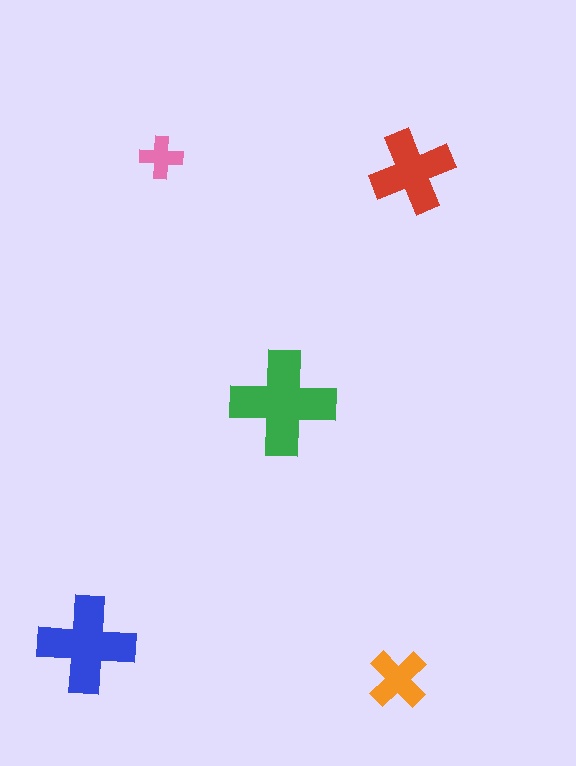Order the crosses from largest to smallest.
the green one, the blue one, the red one, the orange one, the pink one.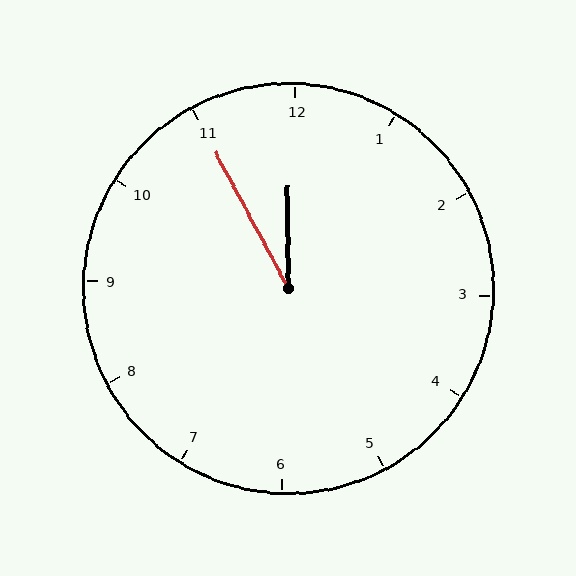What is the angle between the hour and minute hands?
Approximately 28 degrees.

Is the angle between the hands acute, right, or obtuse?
It is acute.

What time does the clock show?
11:55.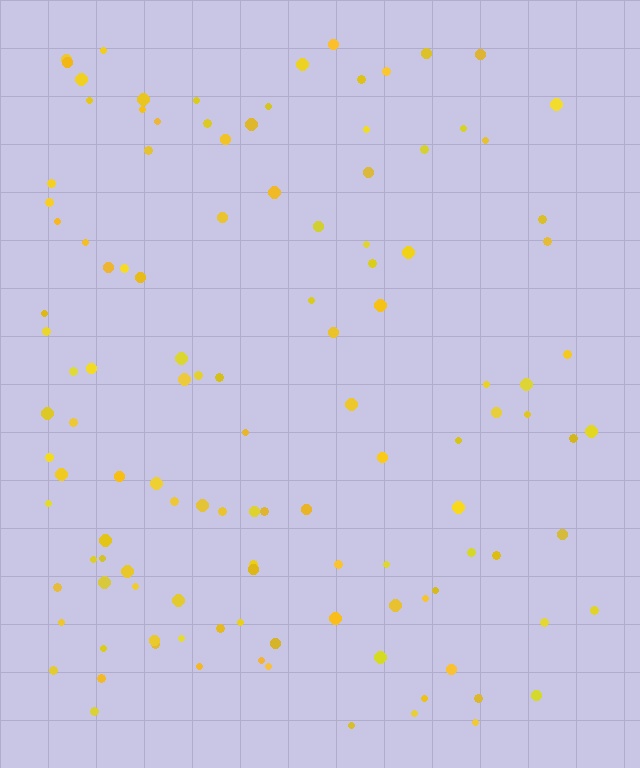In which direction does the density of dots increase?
From right to left, with the left side densest.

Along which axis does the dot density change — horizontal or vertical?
Horizontal.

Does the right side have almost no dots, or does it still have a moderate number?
Still a moderate number, just noticeably fewer than the left.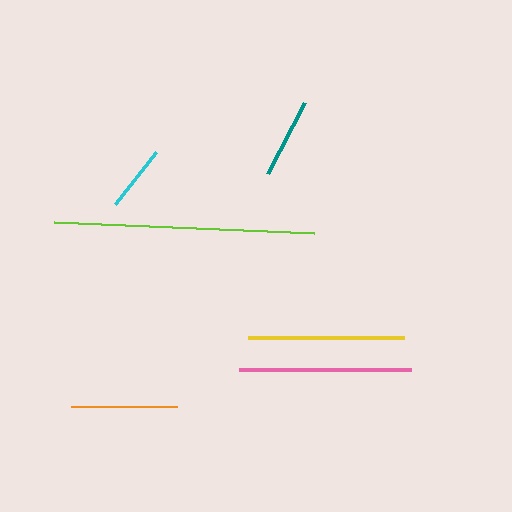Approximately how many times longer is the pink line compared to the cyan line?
The pink line is approximately 2.6 times the length of the cyan line.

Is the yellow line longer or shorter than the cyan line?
The yellow line is longer than the cyan line.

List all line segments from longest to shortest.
From longest to shortest: lime, pink, yellow, orange, teal, cyan.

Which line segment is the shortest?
The cyan line is the shortest at approximately 66 pixels.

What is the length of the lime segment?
The lime segment is approximately 260 pixels long.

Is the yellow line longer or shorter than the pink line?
The pink line is longer than the yellow line.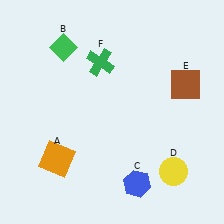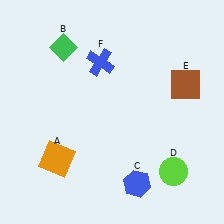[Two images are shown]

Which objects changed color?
D changed from yellow to lime. F changed from green to blue.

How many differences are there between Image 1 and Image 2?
There are 2 differences between the two images.